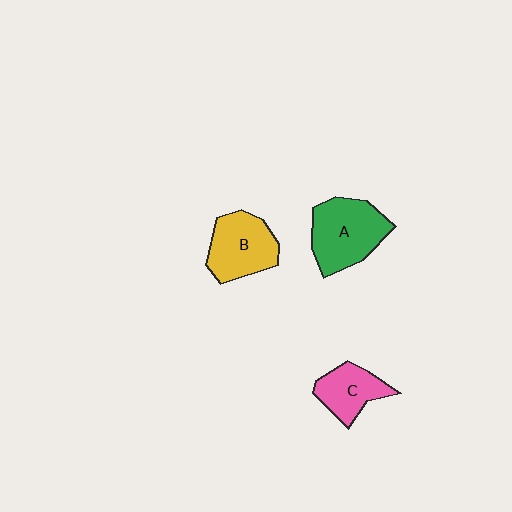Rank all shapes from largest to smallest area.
From largest to smallest: A (green), B (yellow), C (pink).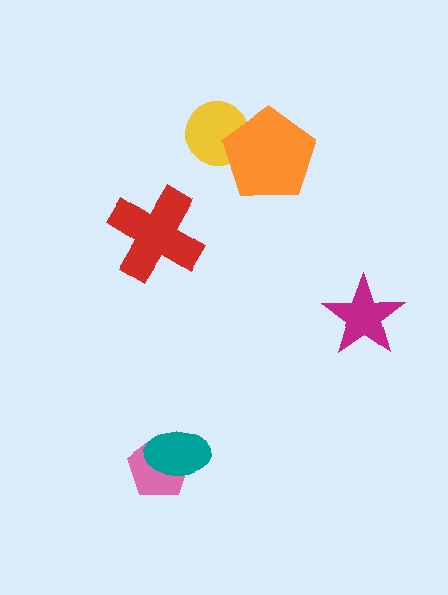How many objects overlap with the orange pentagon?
1 object overlaps with the orange pentagon.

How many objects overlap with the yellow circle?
1 object overlaps with the yellow circle.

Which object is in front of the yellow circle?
The orange pentagon is in front of the yellow circle.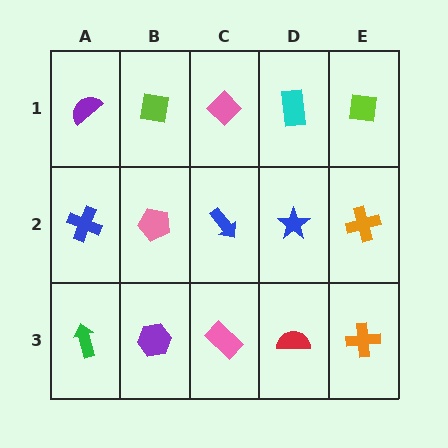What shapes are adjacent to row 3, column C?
A blue arrow (row 2, column C), a purple hexagon (row 3, column B), a red semicircle (row 3, column D).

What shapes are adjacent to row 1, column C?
A blue arrow (row 2, column C), a lime square (row 1, column B), a cyan rectangle (row 1, column D).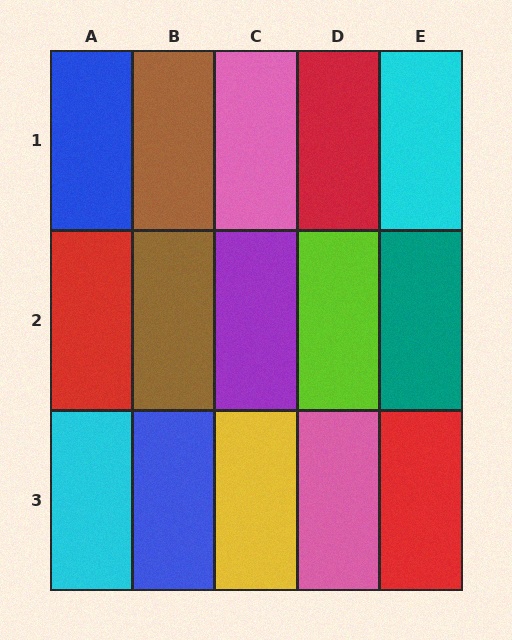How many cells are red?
3 cells are red.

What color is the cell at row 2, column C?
Purple.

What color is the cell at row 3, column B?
Blue.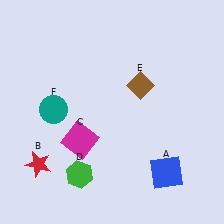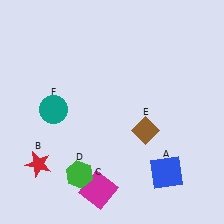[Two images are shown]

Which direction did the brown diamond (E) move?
The brown diamond (E) moved down.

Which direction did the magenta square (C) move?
The magenta square (C) moved down.